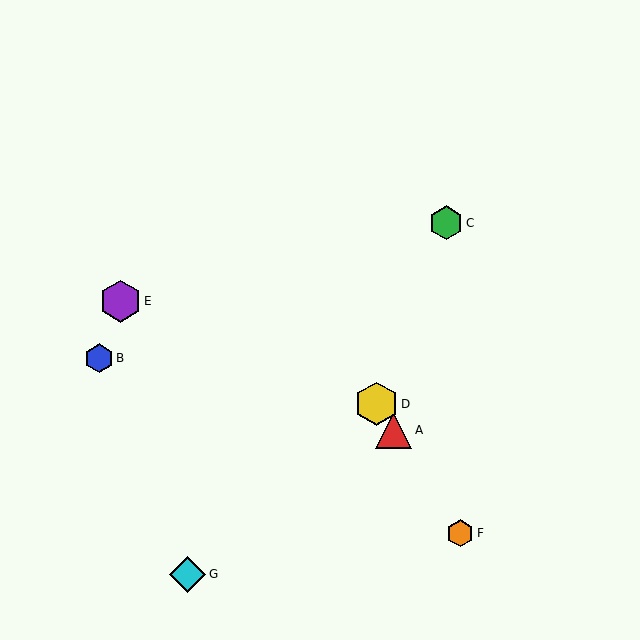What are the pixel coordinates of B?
Object B is at (99, 358).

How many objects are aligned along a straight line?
3 objects (A, D, F) are aligned along a straight line.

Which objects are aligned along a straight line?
Objects A, D, F are aligned along a straight line.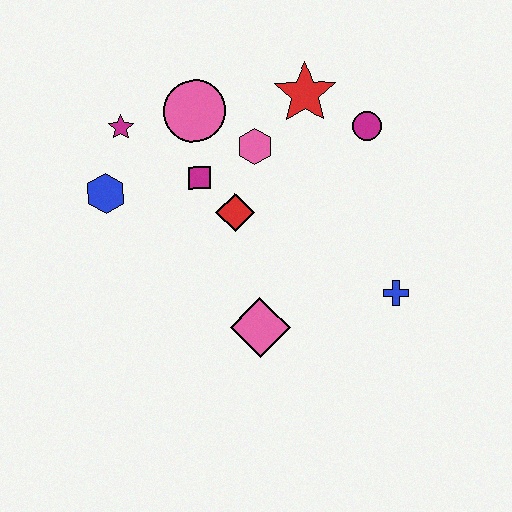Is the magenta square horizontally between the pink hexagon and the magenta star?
Yes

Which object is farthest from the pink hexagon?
The blue cross is farthest from the pink hexagon.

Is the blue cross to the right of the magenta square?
Yes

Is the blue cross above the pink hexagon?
No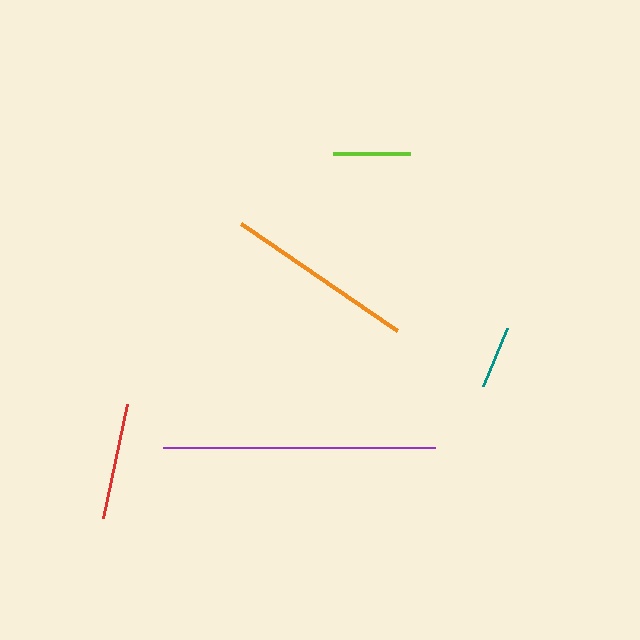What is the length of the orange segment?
The orange segment is approximately 190 pixels long.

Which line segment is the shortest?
The teal line is the shortest at approximately 63 pixels.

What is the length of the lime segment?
The lime segment is approximately 78 pixels long.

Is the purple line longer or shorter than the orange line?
The purple line is longer than the orange line.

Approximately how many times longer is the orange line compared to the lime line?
The orange line is approximately 2.4 times the length of the lime line.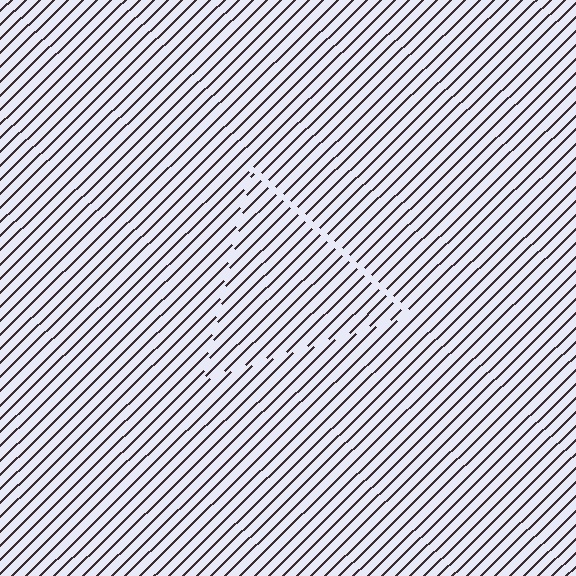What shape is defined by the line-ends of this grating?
An illusory triangle. The interior of the shape contains the same grating, shifted by half a period — the contour is defined by the phase discontinuity where line-ends from the inner and outer gratings abut.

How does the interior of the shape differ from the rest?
The interior of the shape contains the same grating, shifted by half a period — the contour is defined by the phase discontinuity where line-ends from the inner and outer gratings abut.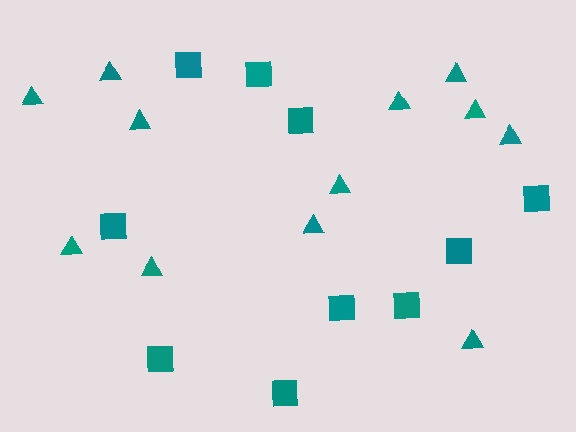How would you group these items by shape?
There are 2 groups: one group of squares (10) and one group of triangles (12).